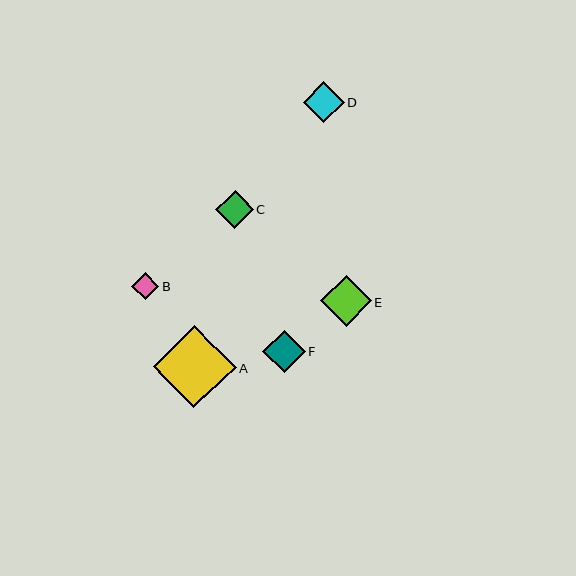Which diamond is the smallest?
Diamond B is the smallest with a size of approximately 27 pixels.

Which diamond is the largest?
Diamond A is the largest with a size of approximately 83 pixels.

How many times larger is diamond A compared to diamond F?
Diamond A is approximately 2.0 times the size of diamond F.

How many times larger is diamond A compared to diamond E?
Diamond A is approximately 1.6 times the size of diamond E.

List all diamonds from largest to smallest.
From largest to smallest: A, E, F, D, C, B.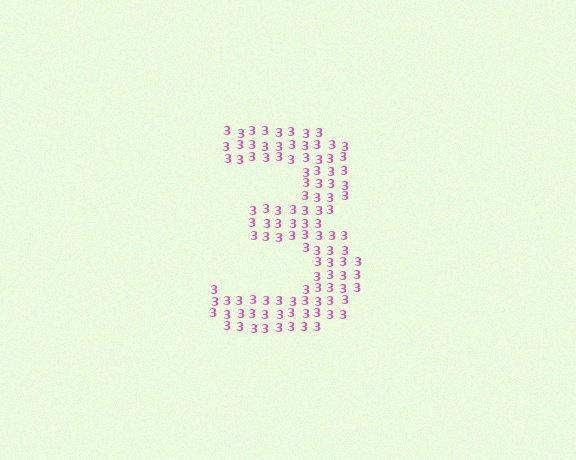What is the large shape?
The large shape is the digit 3.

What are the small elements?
The small elements are digit 3's.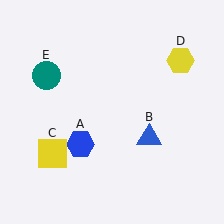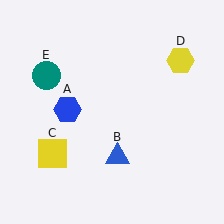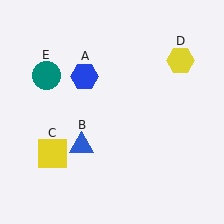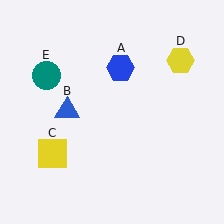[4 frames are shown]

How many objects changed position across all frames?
2 objects changed position: blue hexagon (object A), blue triangle (object B).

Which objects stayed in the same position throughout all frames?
Yellow square (object C) and yellow hexagon (object D) and teal circle (object E) remained stationary.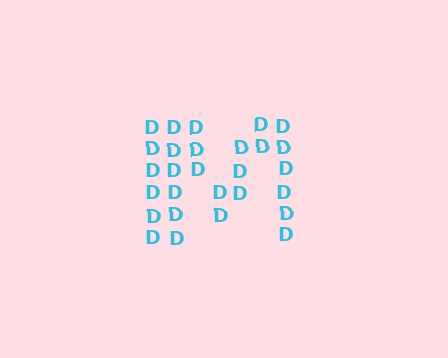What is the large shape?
The large shape is the letter M.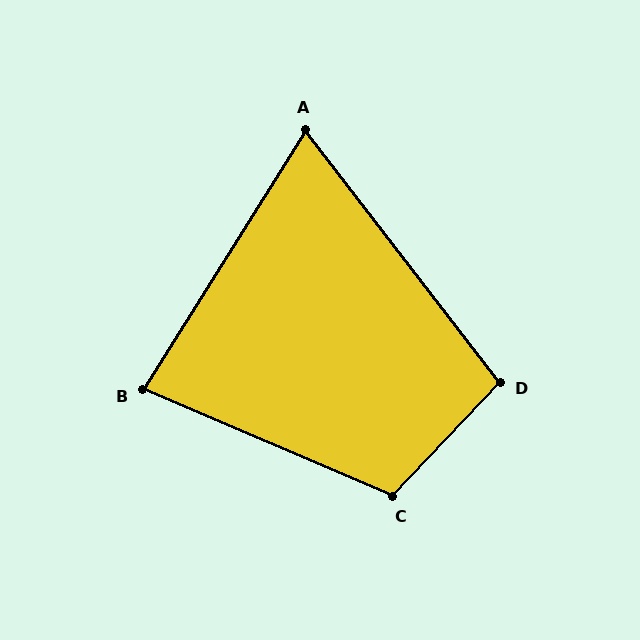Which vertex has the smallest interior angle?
A, at approximately 70 degrees.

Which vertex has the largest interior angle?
C, at approximately 110 degrees.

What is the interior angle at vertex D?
Approximately 99 degrees (obtuse).